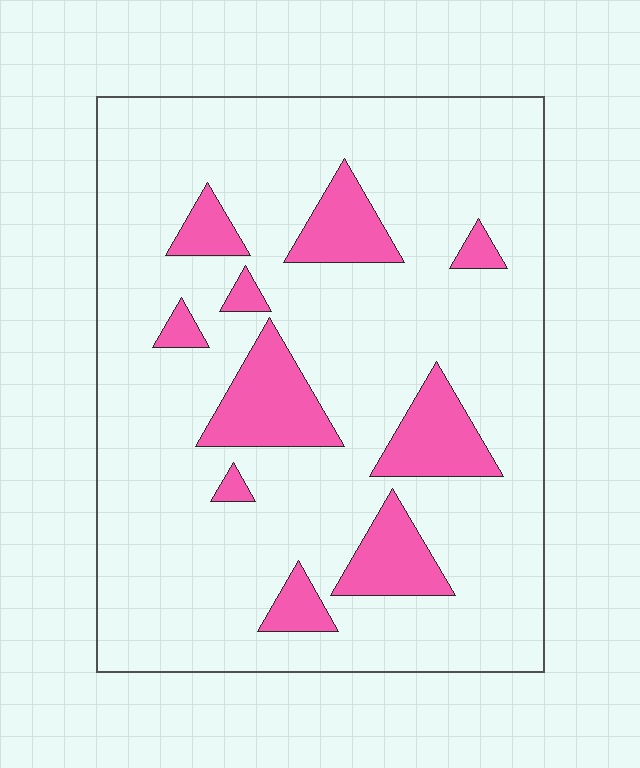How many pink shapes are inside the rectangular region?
10.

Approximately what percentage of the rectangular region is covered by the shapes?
Approximately 15%.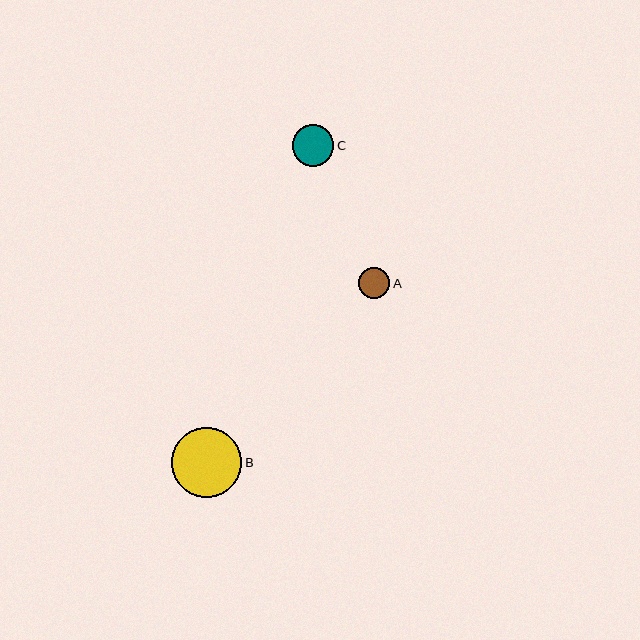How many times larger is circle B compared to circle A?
Circle B is approximately 2.2 times the size of circle A.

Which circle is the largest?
Circle B is the largest with a size of approximately 70 pixels.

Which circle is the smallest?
Circle A is the smallest with a size of approximately 31 pixels.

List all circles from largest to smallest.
From largest to smallest: B, C, A.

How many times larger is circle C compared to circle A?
Circle C is approximately 1.3 times the size of circle A.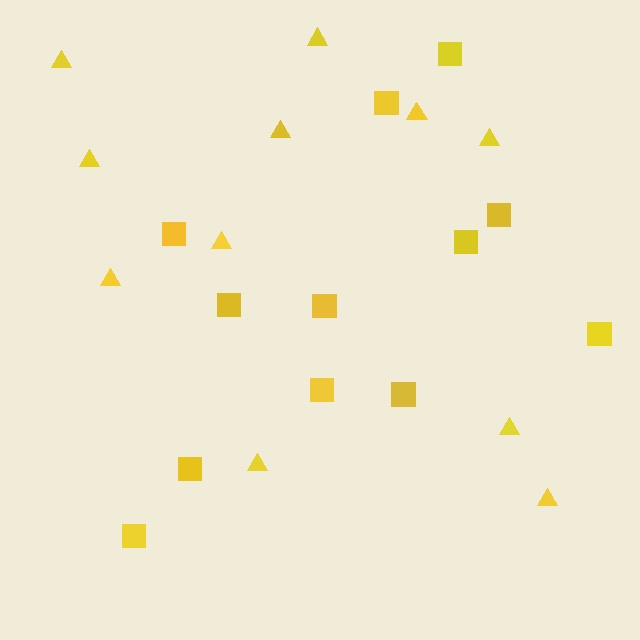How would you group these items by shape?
There are 2 groups: one group of squares (12) and one group of triangles (11).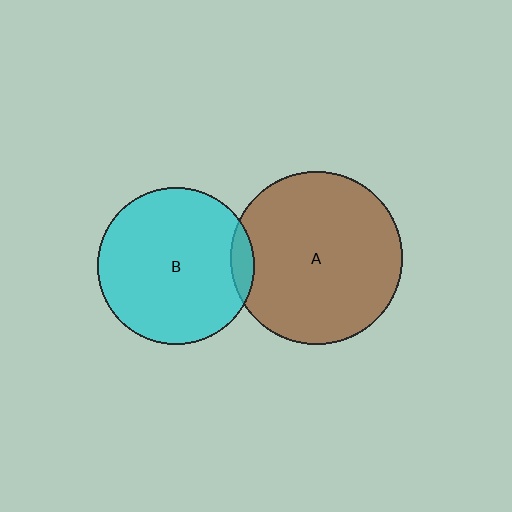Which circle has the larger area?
Circle A (brown).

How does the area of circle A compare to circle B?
Approximately 1.2 times.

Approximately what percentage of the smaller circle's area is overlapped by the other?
Approximately 5%.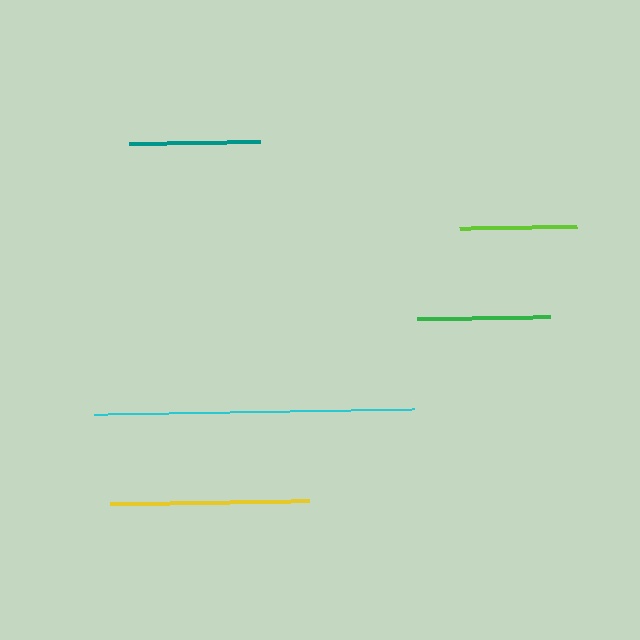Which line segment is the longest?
The cyan line is the longest at approximately 321 pixels.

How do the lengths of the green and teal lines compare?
The green and teal lines are approximately the same length.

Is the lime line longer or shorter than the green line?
The green line is longer than the lime line.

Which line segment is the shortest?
The lime line is the shortest at approximately 117 pixels.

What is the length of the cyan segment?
The cyan segment is approximately 321 pixels long.